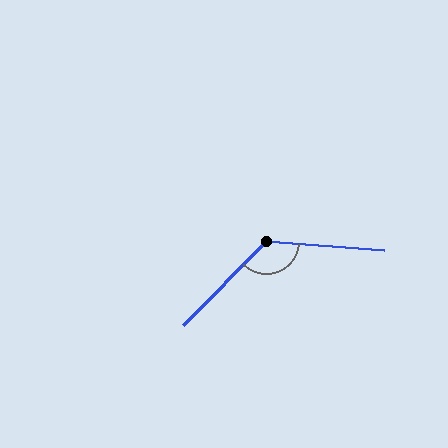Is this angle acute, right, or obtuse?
It is obtuse.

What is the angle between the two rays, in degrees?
Approximately 130 degrees.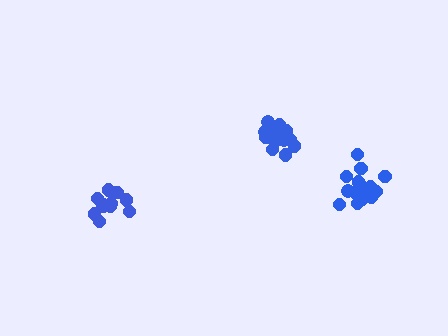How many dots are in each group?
Group 1: 16 dots, Group 2: 17 dots, Group 3: 12 dots (45 total).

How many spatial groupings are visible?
There are 3 spatial groupings.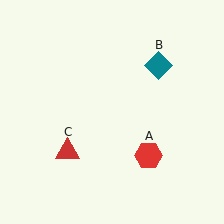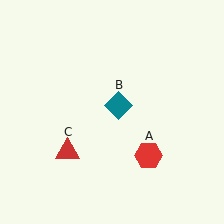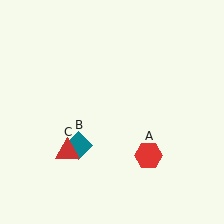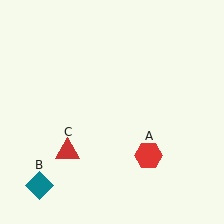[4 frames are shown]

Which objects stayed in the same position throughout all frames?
Red hexagon (object A) and red triangle (object C) remained stationary.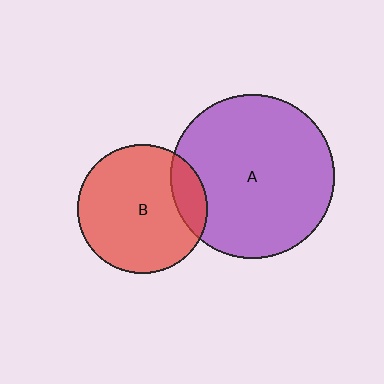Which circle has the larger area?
Circle A (purple).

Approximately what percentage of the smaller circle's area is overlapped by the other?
Approximately 15%.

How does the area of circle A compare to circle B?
Approximately 1.6 times.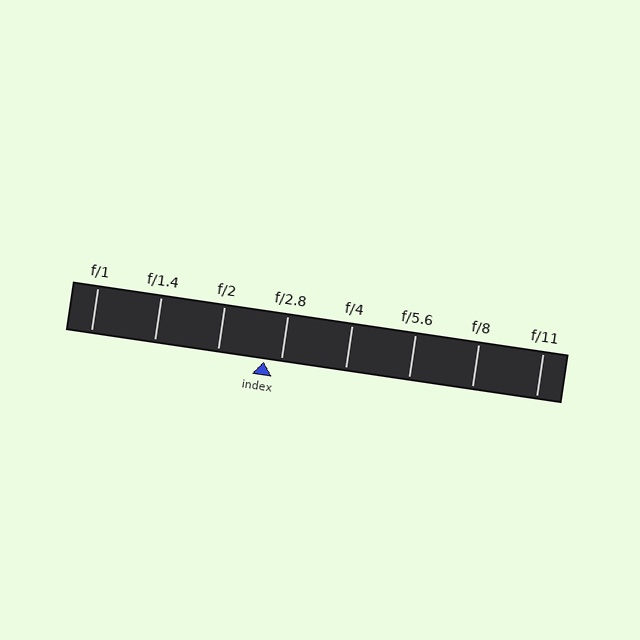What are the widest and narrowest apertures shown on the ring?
The widest aperture shown is f/1 and the narrowest is f/11.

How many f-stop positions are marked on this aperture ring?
There are 8 f-stop positions marked.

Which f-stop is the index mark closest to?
The index mark is closest to f/2.8.